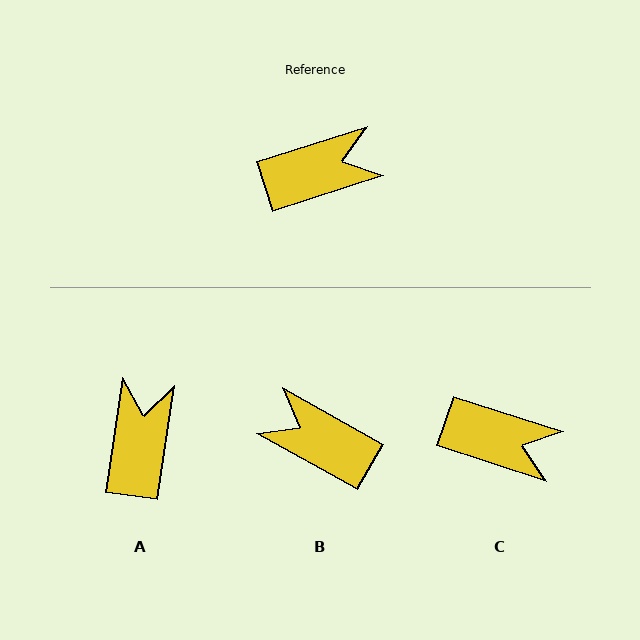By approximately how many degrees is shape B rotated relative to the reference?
Approximately 133 degrees counter-clockwise.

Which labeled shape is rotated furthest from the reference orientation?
B, about 133 degrees away.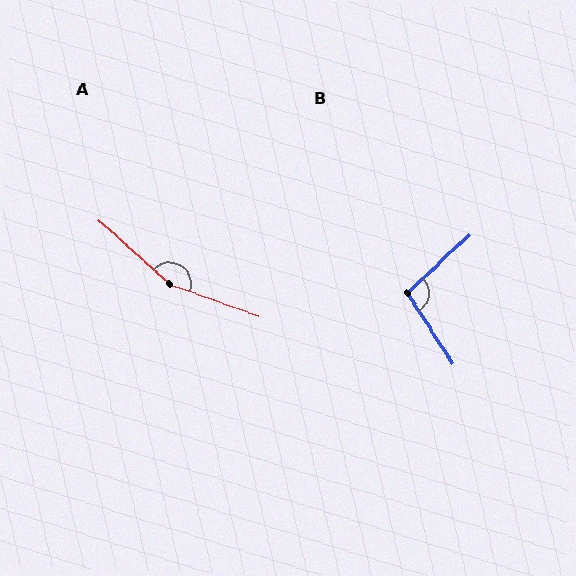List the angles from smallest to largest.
B (100°), A (158°).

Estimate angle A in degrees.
Approximately 158 degrees.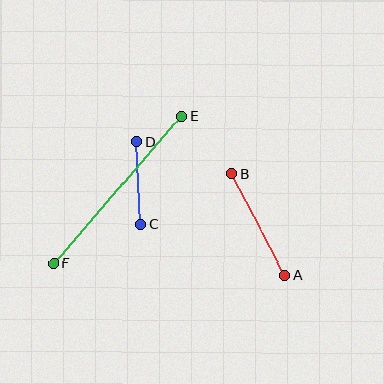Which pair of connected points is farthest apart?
Points E and F are farthest apart.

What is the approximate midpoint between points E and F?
The midpoint is at approximately (117, 190) pixels.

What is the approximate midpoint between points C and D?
The midpoint is at approximately (139, 183) pixels.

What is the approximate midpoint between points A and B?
The midpoint is at approximately (258, 225) pixels.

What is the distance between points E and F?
The distance is approximately 195 pixels.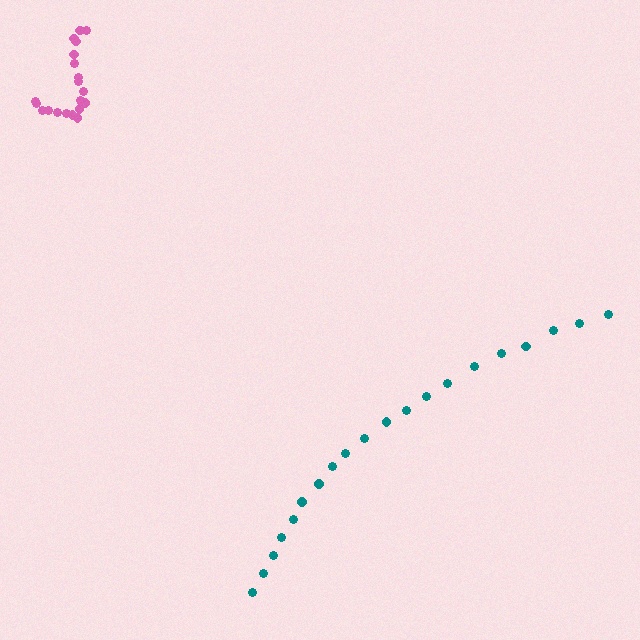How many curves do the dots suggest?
There are 2 distinct paths.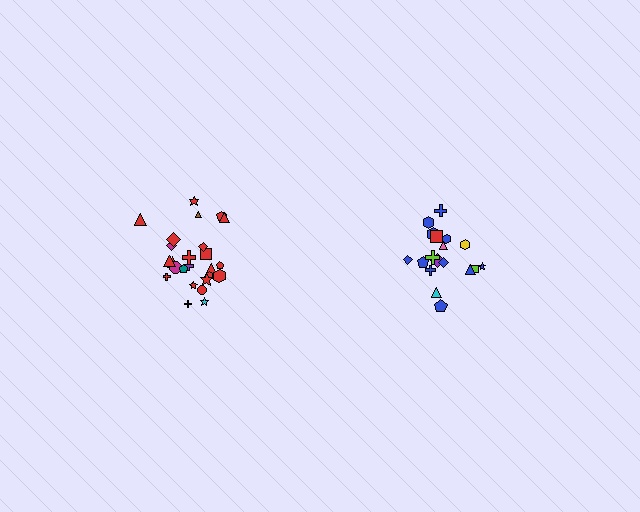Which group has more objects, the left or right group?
The left group.